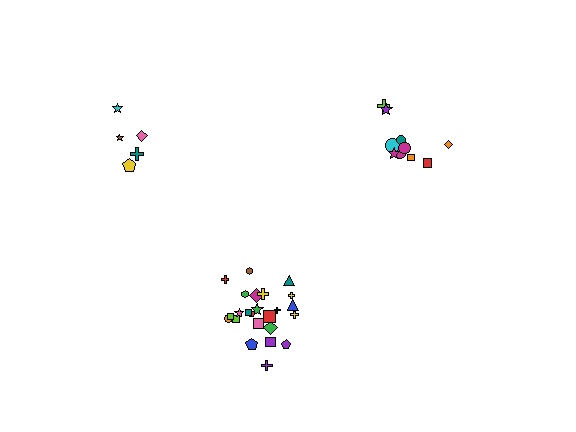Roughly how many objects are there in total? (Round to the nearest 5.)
Roughly 40 objects in total.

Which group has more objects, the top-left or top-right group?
The top-right group.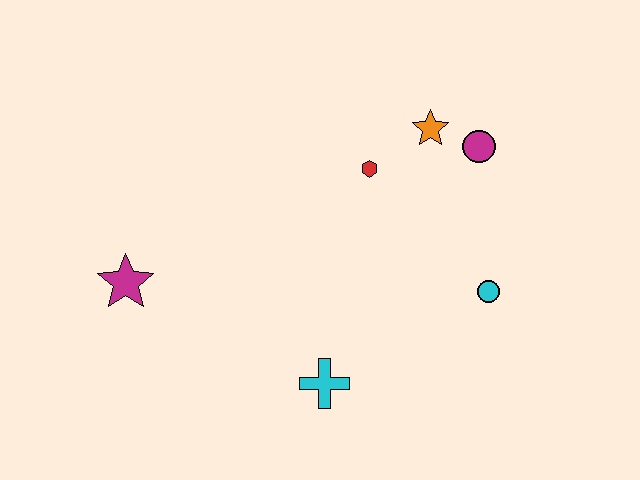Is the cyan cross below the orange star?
Yes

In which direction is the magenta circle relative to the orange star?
The magenta circle is to the right of the orange star.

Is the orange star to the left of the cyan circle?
Yes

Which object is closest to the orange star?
The magenta circle is closest to the orange star.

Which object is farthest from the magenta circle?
The magenta star is farthest from the magenta circle.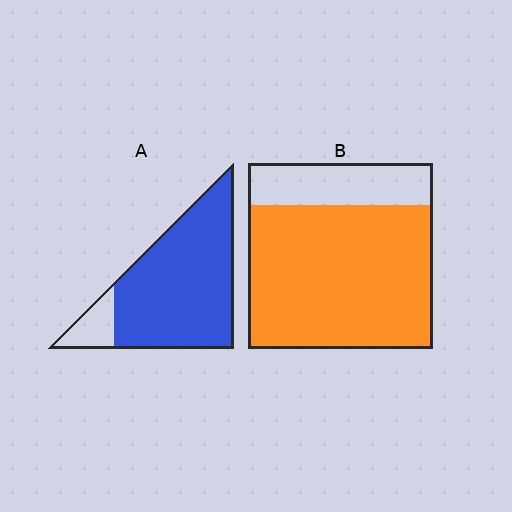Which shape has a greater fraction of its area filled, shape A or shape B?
Shape A.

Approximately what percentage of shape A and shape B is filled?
A is approximately 85% and B is approximately 75%.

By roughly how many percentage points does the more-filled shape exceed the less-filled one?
By roughly 10 percentage points (A over B).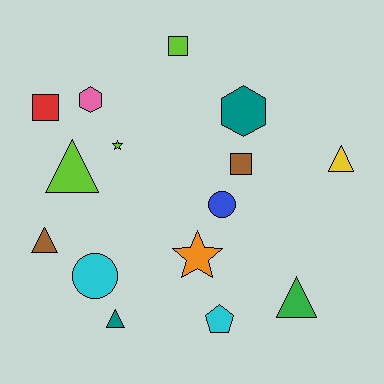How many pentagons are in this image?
There is 1 pentagon.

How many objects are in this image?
There are 15 objects.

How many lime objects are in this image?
There are 3 lime objects.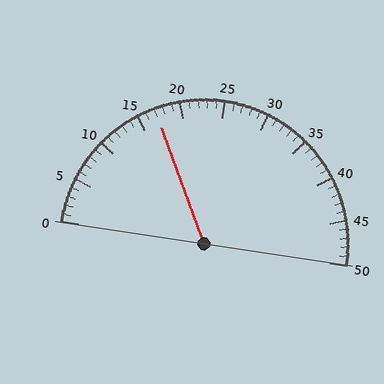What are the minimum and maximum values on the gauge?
The gauge ranges from 0 to 50.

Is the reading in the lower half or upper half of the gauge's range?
The reading is in the lower half of the range (0 to 50).